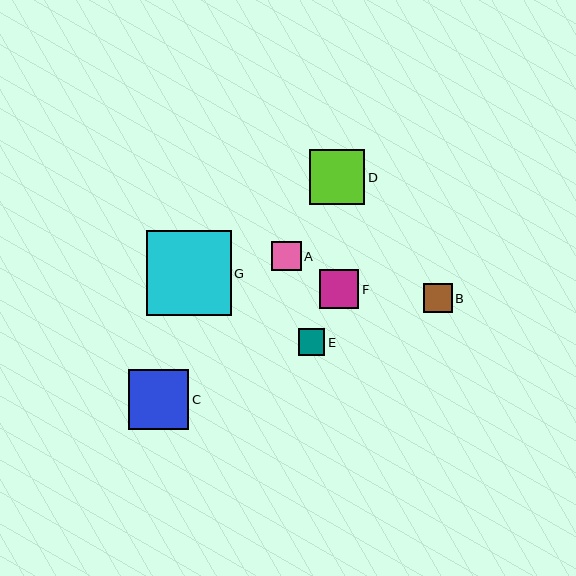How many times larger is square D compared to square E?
Square D is approximately 2.1 times the size of square E.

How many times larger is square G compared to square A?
Square G is approximately 2.9 times the size of square A.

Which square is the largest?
Square G is the largest with a size of approximately 85 pixels.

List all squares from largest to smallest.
From largest to smallest: G, C, D, F, A, B, E.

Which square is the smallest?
Square E is the smallest with a size of approximately 27 pixels.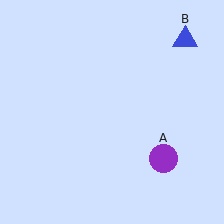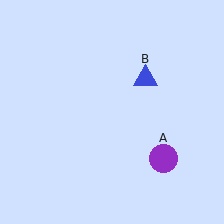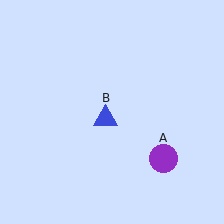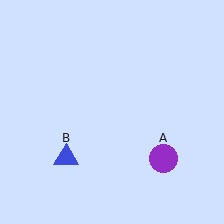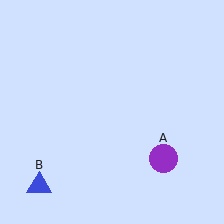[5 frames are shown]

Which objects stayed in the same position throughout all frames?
Purple circle (object A) remained stationary.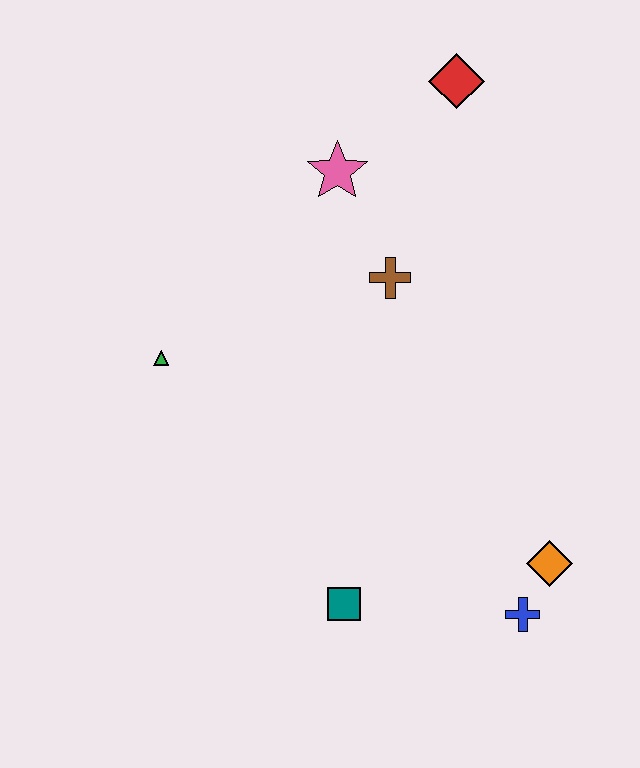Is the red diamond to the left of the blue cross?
Yes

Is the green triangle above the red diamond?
No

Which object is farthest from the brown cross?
The blue cross is farthest from the brown cross.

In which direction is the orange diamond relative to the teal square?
The orange diamond is to the right of the teal square.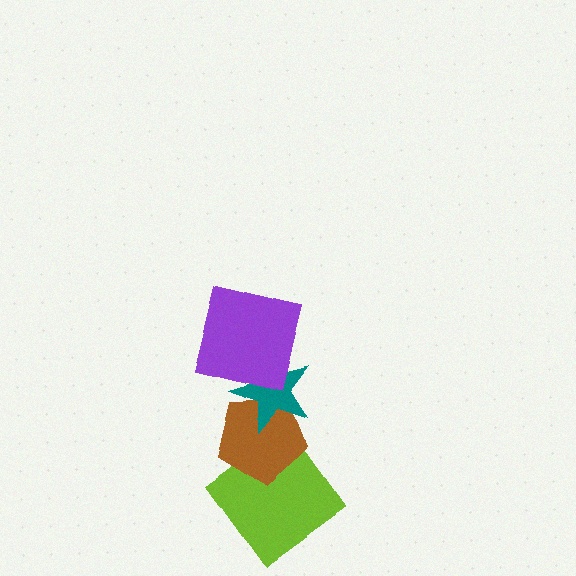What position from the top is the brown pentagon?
The brown pentagon is 3rd from the top.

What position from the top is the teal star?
The teal star is 2nd from the top.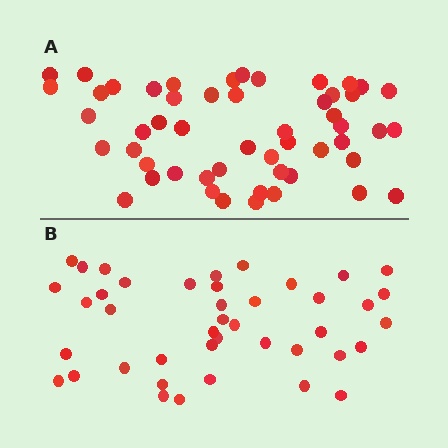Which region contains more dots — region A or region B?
Region A (the top region) has more dots.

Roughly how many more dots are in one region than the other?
Region A has roughly 10 or so more dots than region B.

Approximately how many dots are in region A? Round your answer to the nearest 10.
About 50 dots. (The exact count is 52, which rounds to 50.)